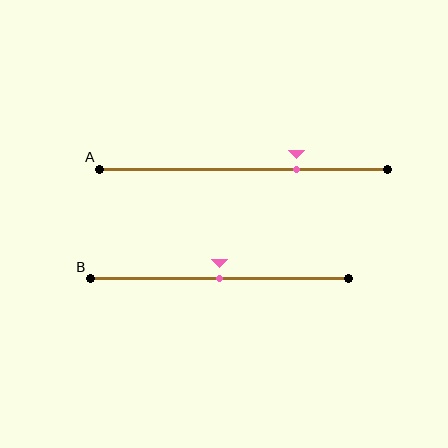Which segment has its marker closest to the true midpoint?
Segment B has its marker closest to the true midpoint.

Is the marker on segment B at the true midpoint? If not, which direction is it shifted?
Yes, the marker on segment B is at the true midpoint.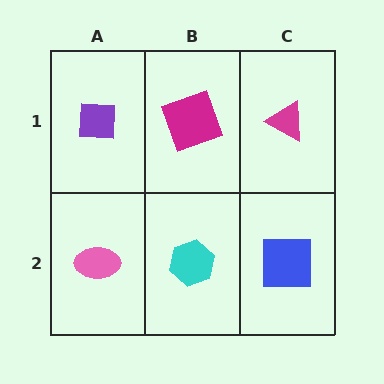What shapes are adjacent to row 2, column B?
A magenta square (row 1, column B), a pink ellipse (row 2, column A), a blue square (row 2, column C).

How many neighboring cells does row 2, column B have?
3.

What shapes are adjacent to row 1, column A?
A pink ellipse (row 2, column A), a magenta square (row 1, column B).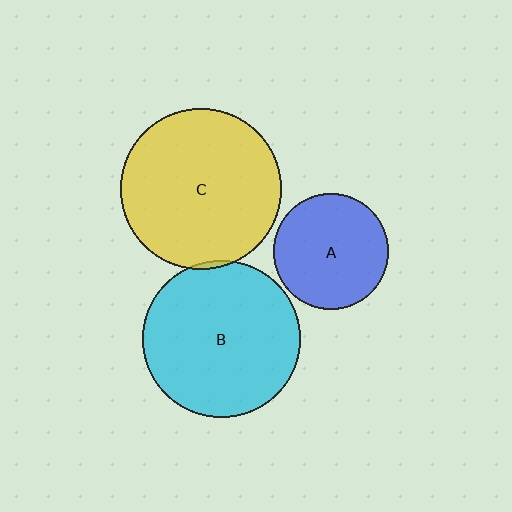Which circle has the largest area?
Circle C (yellow).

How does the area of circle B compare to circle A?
Approximately 1.9 times.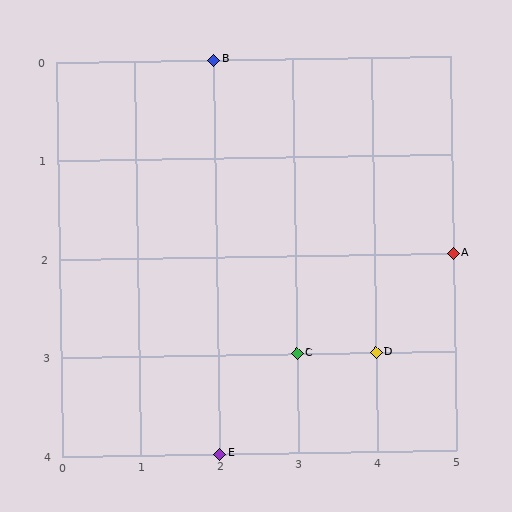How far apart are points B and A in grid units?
Points B and A are 3 columns and 2 rows apart (about 3.6 grid units diagonally).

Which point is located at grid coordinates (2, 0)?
Point B is at (2, 0).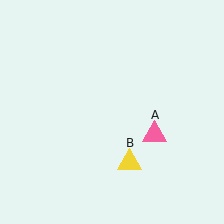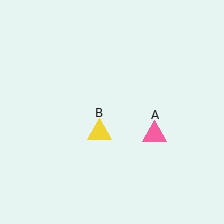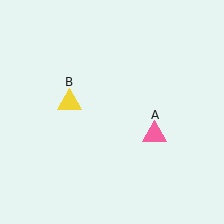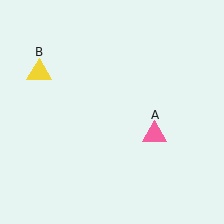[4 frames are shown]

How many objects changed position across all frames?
1 object changed position: yellow triangle (object B).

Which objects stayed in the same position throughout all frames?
Pink triangle (object A) remained stationary.